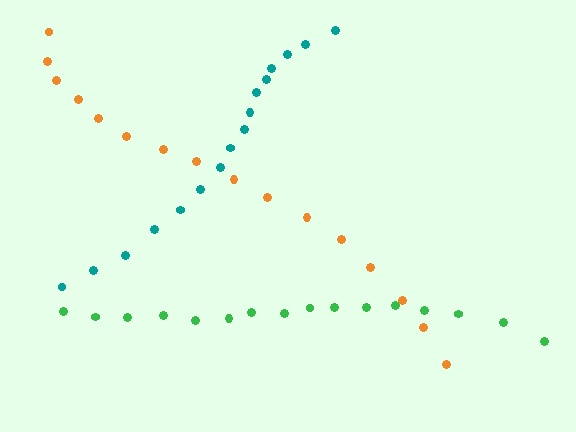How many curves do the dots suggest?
There are 3 distinct paths.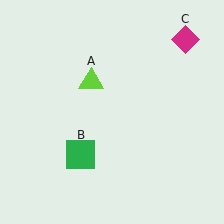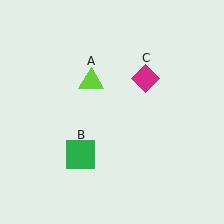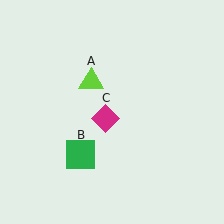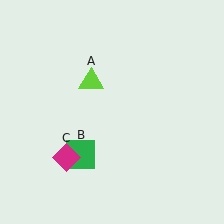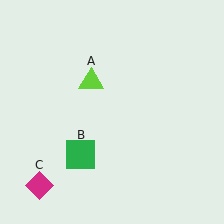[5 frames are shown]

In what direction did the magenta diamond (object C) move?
The magenta diamond (object C) moved down and to the left.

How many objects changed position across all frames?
1 object changed position: magenta diamond (object C).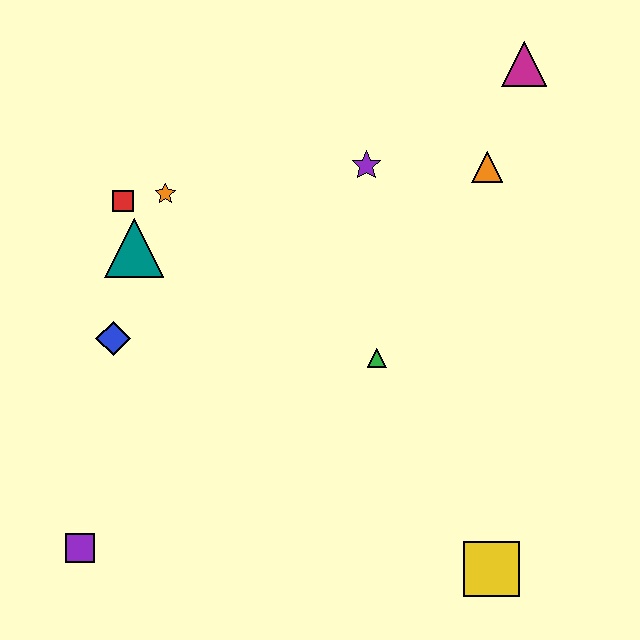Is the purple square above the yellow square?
Yes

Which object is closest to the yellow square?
The green triangle is closest to the yellow square.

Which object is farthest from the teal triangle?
The yellow square is farthest from the teal triangle.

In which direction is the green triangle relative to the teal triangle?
The green triangle is to the right of the teal triangle.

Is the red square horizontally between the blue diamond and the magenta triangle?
Yes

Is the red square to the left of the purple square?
No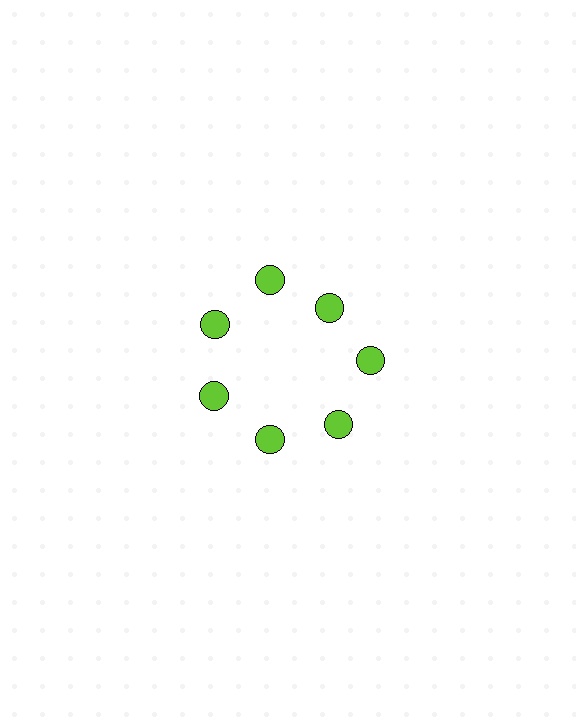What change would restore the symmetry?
The symmetry would be restored by moving it outward, back onto the ring so that all 7 circles sit at equal angles and equal distance from the center.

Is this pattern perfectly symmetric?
No. The 7 lime circles are arranged in a ring, but one element near the 1 o'clock position is pulled inward toward the center, breaking the 7-fold rotational symmetry.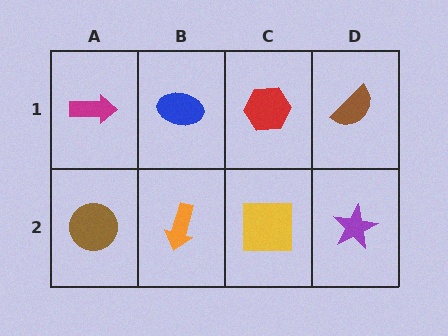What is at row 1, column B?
A blue ellipse.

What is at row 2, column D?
A purple star.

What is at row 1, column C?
A red hexagon.